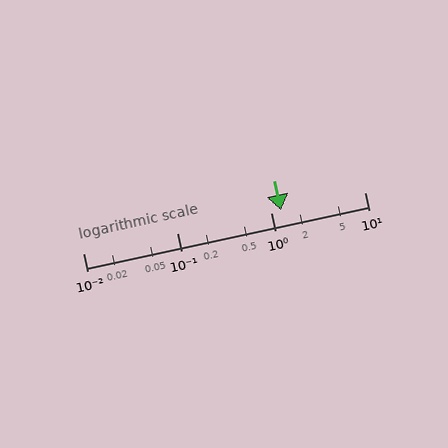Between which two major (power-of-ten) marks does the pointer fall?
The pointer is between 1 and 10.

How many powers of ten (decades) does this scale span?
The scale spans 3 decades, from 0.01 to 10.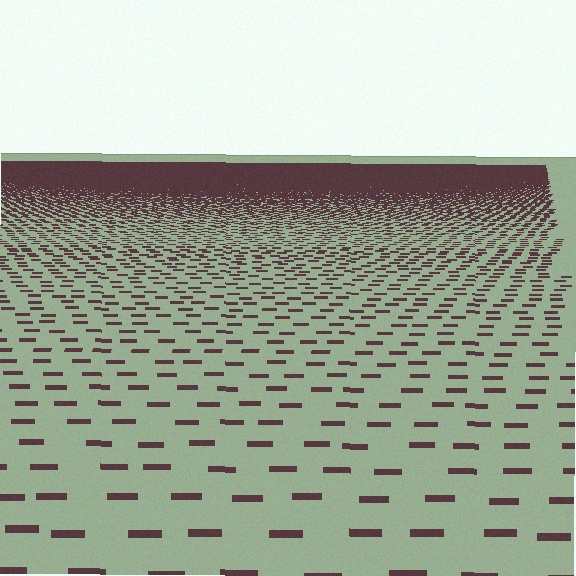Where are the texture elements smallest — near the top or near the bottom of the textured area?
Near the top.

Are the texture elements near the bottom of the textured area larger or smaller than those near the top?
Larger. Near the bottom, elements are closer to the viewer and appear at a bigger on-screen size.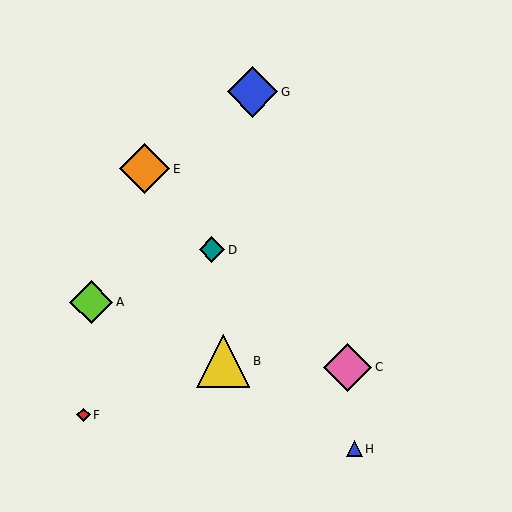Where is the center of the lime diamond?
The center of the lime diamond is at (91, 302).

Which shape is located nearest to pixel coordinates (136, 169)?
The orange diamond (labeled E) at (145, 169) is nearest to that location.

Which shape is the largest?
The yellow triangle (labeled B) is the largest.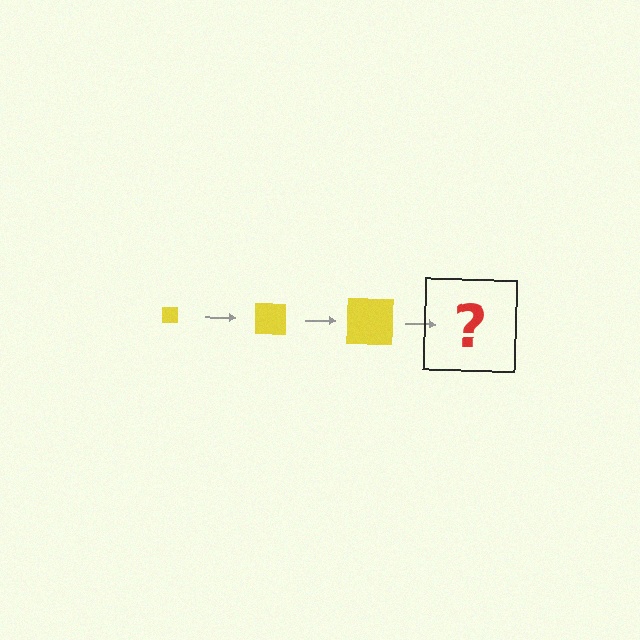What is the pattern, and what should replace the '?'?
The pattern is that the square gets progressively larger each step. The '?' should be a yellow square, larger than the previous one.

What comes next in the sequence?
The next element should be a yellow square, larger than the previous one.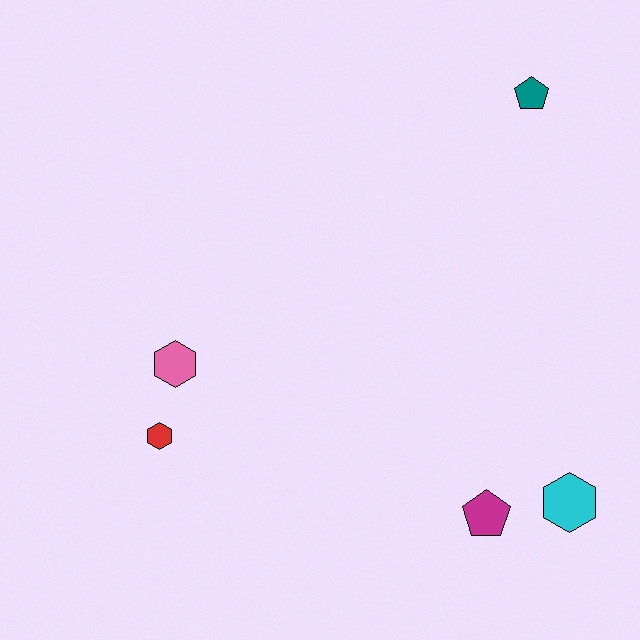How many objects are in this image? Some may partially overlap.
There are 5 objects.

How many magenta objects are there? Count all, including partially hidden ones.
There is 1 magenta object.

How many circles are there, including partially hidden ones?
There are no circles.